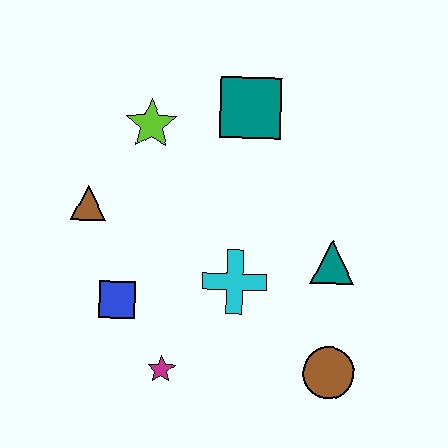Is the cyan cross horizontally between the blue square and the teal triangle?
Yes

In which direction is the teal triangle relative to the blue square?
The teal triangle is to the right of the blue square.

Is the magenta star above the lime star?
No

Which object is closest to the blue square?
The magenta star is closest to the blue square.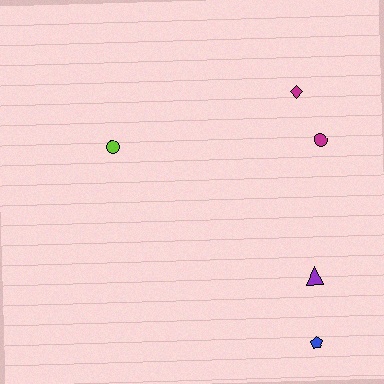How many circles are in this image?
There are 2 circles.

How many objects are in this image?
There are 5 objects.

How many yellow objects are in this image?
There are no yellow objects.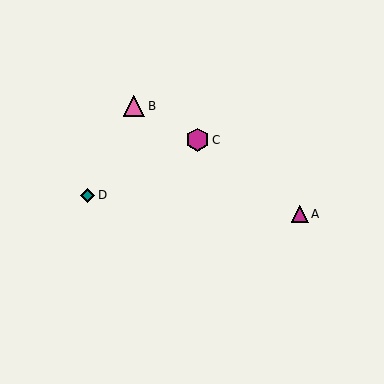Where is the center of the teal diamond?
The center of the teal diamond is at (88, 195).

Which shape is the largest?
The magenta hexagon (labeled C) is the largest.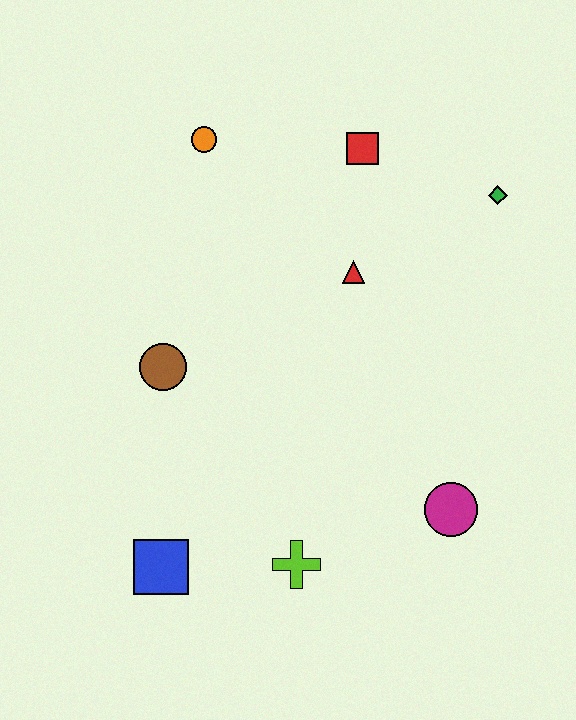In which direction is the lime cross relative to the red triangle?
The lime cross is below the red triangle.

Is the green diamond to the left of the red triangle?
No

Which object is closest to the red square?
The red triangle is closest to the red square.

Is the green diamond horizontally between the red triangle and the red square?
No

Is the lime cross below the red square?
Yes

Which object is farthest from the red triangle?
The blue square is farthest from the red triangle.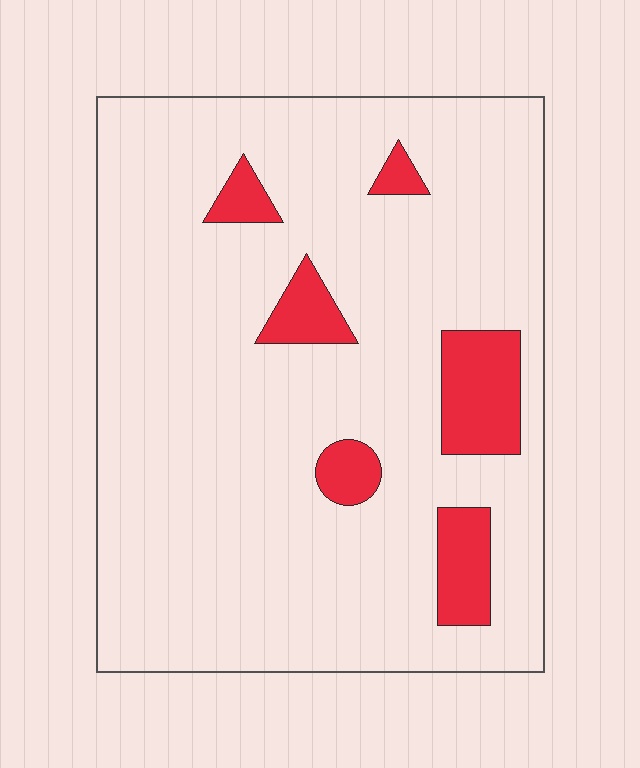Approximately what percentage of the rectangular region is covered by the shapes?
Approximately 10%.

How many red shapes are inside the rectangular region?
6.